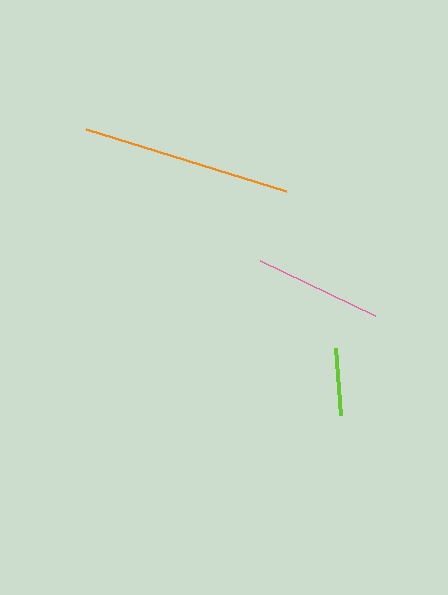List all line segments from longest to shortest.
From longest to shortest: orange, pink, lime.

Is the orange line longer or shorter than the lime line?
The orange line is longer than the lime line.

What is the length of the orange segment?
The orange segment is approximately 208 pixels long.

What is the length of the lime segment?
The lime segment is approximately 66 pixels long.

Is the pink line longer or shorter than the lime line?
The pink line is longer than the lime line.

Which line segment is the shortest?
The lime line is the shortest at approximately 66 pixels.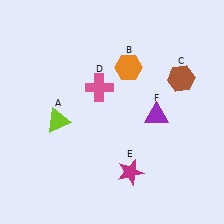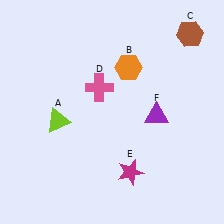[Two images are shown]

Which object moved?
The brown hexagon (C) moved up.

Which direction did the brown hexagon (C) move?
The brown hexagon (C) moved up.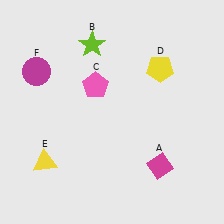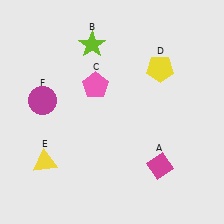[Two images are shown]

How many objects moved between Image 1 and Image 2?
1 object moved between the two images.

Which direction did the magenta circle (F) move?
The magenta circle (F) moved down.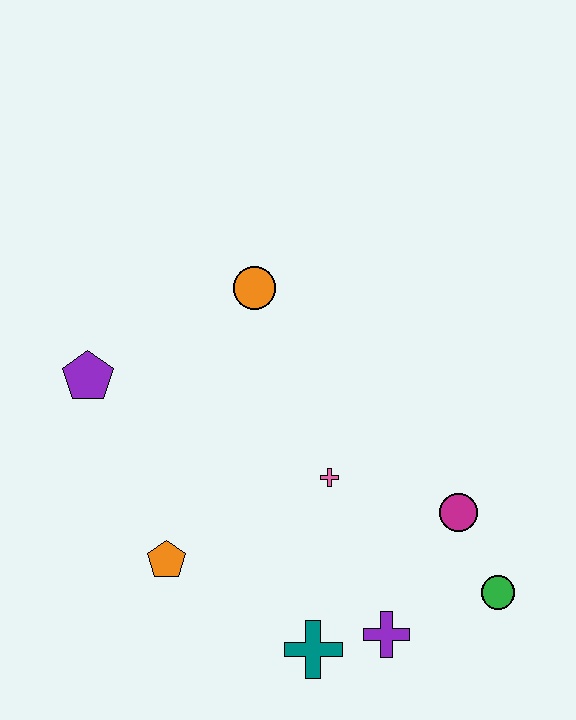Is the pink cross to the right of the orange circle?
Yes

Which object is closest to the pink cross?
The magenta circle is closest to the pink cross.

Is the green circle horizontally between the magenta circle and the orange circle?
No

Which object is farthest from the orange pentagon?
The green circle is farthest from the orange pentagon.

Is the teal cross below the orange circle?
Yes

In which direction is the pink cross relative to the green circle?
The pink cross is to the left of the green circle.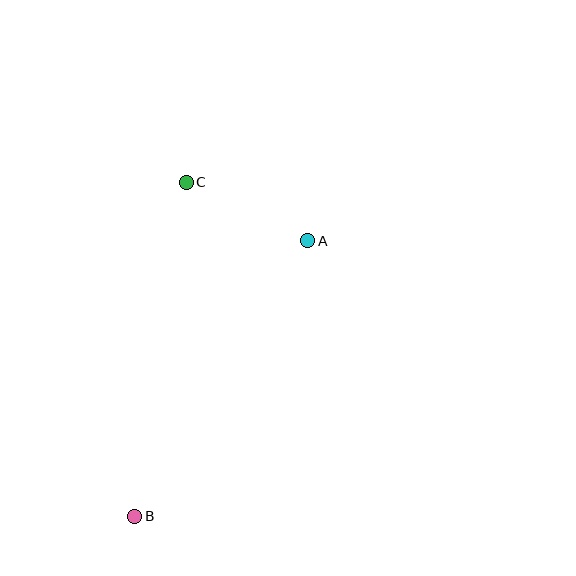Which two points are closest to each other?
Points A and C are closest to each other.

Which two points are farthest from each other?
Points B and C are farthest from each other.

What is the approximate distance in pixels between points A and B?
The distance between A and B is approximately 325 pixels.